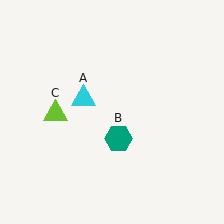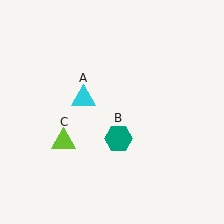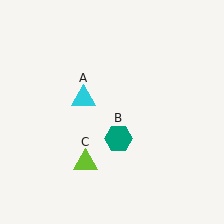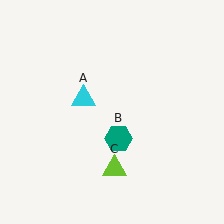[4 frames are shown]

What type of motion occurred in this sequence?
The lime triangle (object C) rotated counterclockwise around the center of the scene.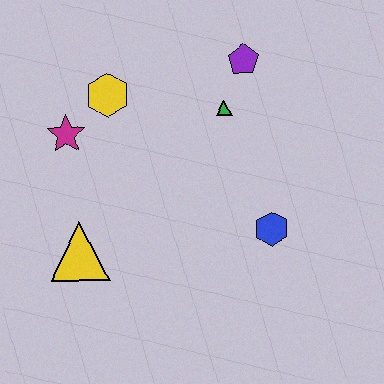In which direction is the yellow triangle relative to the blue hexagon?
The yellow triangle is to the left of the blue hexagon.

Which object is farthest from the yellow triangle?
The purple pentagon is farthest from the yellow triangle.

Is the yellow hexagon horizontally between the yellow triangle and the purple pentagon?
Yes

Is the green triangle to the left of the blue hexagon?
Yes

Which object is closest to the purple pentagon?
The green triangle is closest to the purple pentagon.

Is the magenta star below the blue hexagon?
No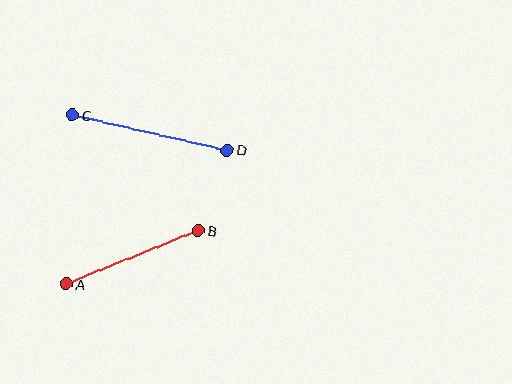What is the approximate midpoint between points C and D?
The midpoint is at approximately (150, 133) pixels.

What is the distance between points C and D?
The distance is approximately 159 pixels.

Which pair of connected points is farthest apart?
Points C and D are farthest apart.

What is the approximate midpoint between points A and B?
The midpoint is at approximately (132, 257) pixels.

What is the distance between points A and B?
The distance is approximately 142 pixels.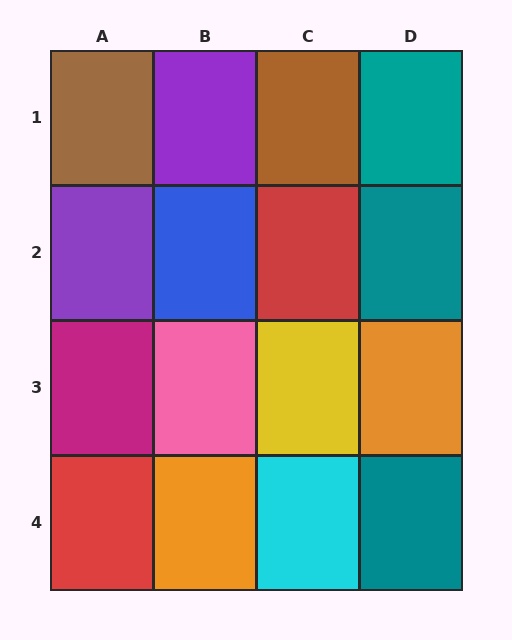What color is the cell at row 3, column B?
Pink.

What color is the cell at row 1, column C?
Brown.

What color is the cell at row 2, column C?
Red.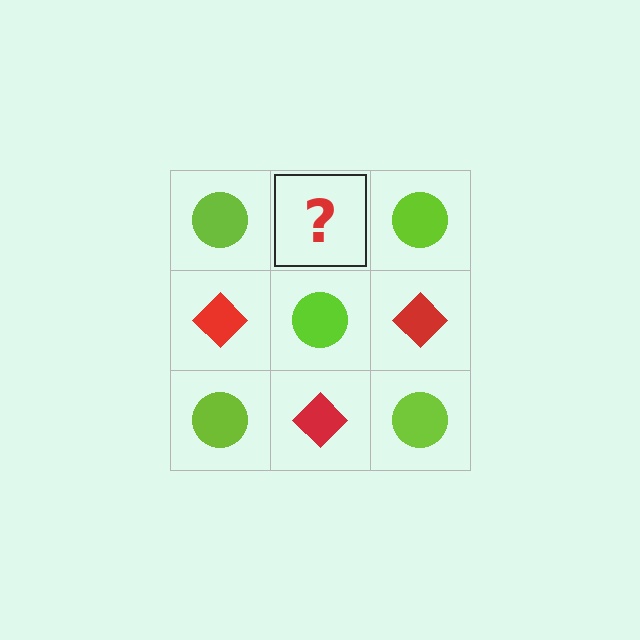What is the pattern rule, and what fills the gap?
The rule is that it alternates lime circle and red diamond in a checkerboard pattern. The gap should be filled with a red diamond.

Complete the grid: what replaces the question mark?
The question mark should be replaced with a red diamond.